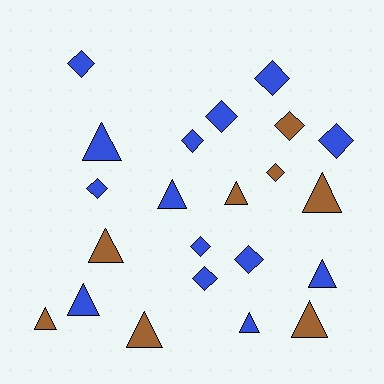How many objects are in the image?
There are 22 objects.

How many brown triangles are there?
There are 6 brown triangles.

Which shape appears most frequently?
Diamond, with 11 objects.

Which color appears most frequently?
Blue, with 14 objects.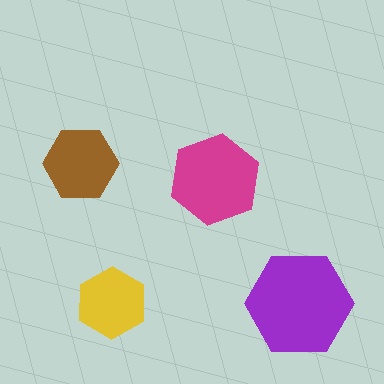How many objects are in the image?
There are 4 objects in the image.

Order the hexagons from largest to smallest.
the purple one, the magenta one, the brown one, the yellow one.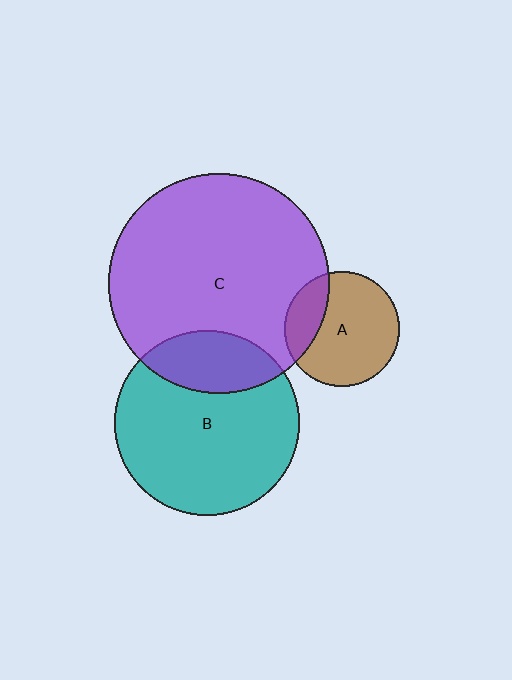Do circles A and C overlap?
Yes.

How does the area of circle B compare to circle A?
Approximately 2.6 times.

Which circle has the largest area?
Circle C (purple).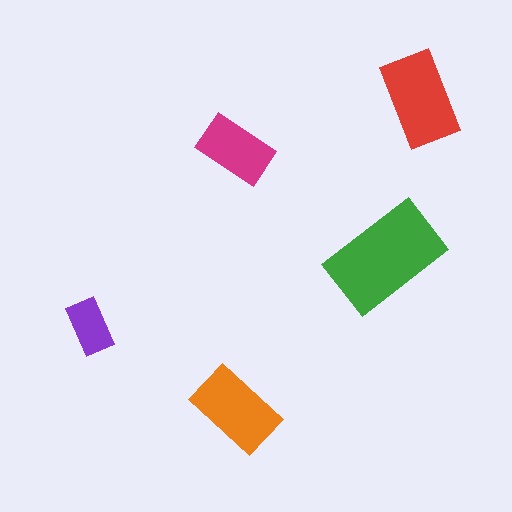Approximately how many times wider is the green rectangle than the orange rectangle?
About 1.5 times wider.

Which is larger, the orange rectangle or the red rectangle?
The red one.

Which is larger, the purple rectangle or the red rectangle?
The red one.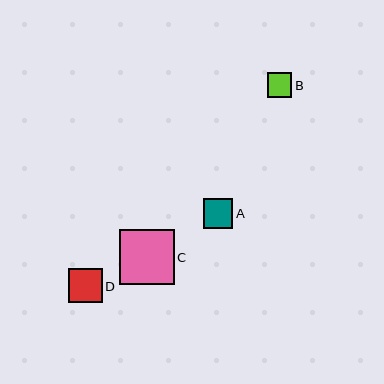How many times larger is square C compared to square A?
Square C is approximately 1.8 times the size of square A.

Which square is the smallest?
Square B is the smallest with a size of approximately 25 pixels.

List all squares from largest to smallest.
From largest to smallest: C, D, A, B.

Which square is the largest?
Square C is the largest with a size of approximately 55 pixels.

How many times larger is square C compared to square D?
Square C is approximately 1.6 times the size of square D.